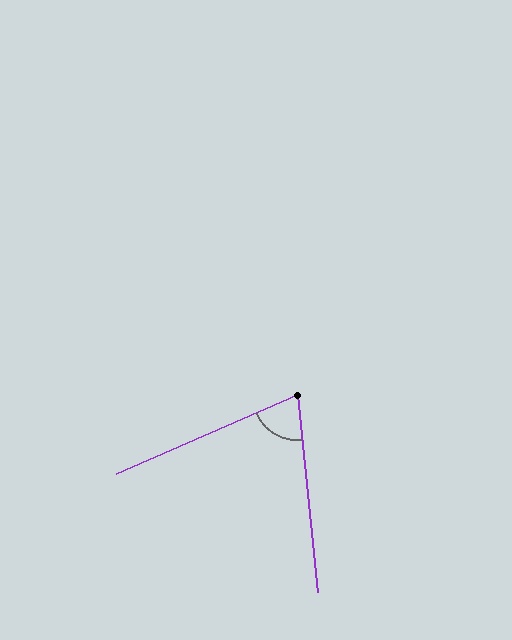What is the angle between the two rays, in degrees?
Approximately 73 degrees.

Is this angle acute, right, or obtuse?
It is acute.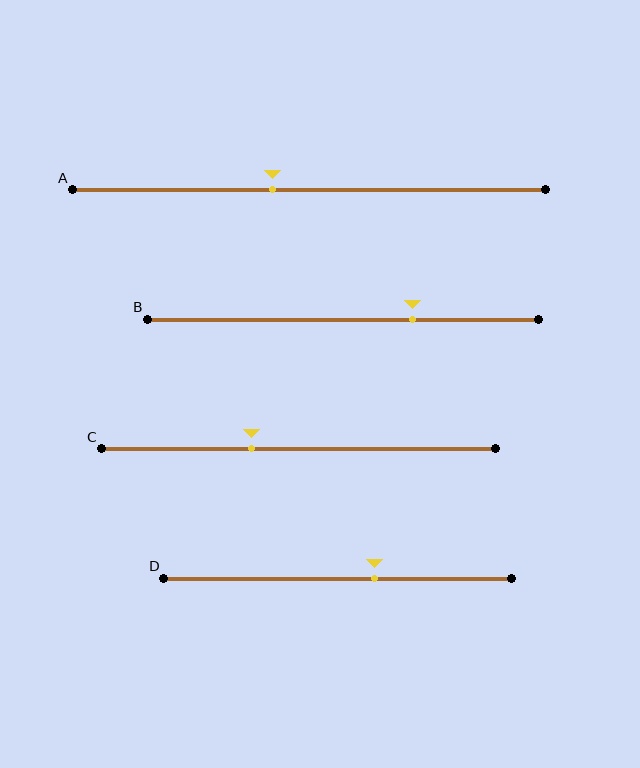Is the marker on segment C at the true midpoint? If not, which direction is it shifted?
No, the marker on segment C is shifted to the left by about 12% of the segment length.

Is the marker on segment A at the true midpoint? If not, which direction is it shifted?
No, the marker on segment A is shifted to the left by about 8% of the segment length.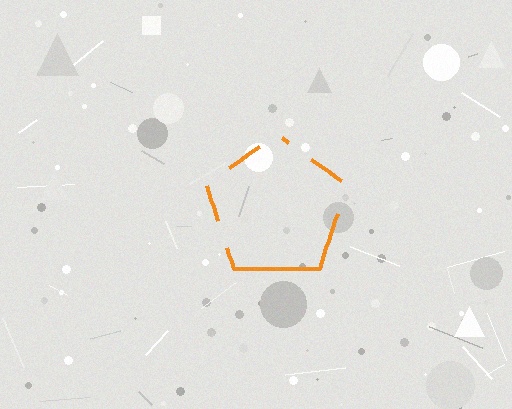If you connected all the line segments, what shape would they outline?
They would outline a pentagon.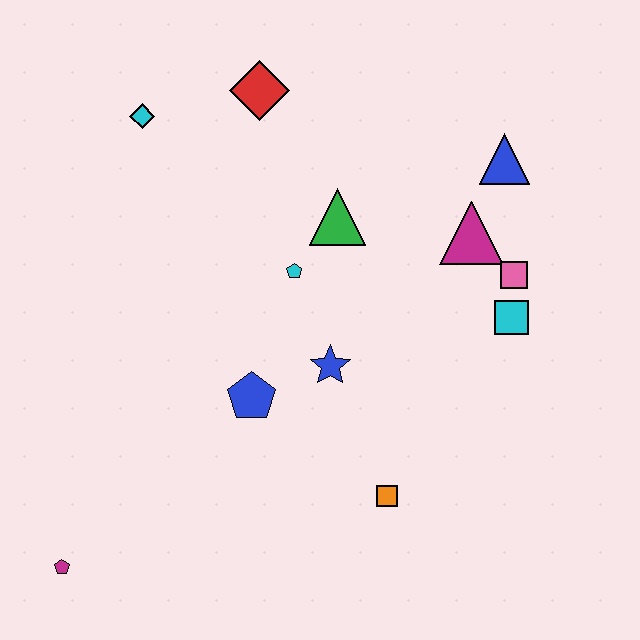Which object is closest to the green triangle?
The cyan pentagon is closest to the green triangle.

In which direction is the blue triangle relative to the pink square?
The blue triangle is above the pink square.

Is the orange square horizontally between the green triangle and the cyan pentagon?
No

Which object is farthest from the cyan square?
The magenta pentagon is farthest from the cyan square.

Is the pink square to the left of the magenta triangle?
No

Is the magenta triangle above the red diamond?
No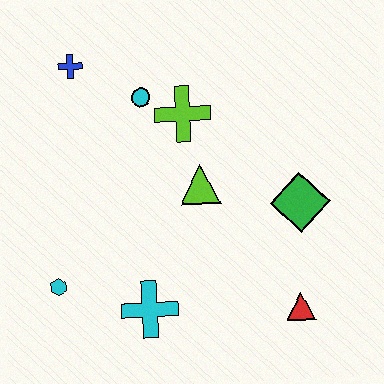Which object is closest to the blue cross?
The cyan circle is closest to the blue cross.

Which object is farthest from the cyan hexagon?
The green diamond is farthest from the cyan hexagon.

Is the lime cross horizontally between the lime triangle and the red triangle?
No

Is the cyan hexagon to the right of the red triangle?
No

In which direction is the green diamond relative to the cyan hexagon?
The green diamond is to the right of the cyan hexagon.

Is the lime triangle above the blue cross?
No